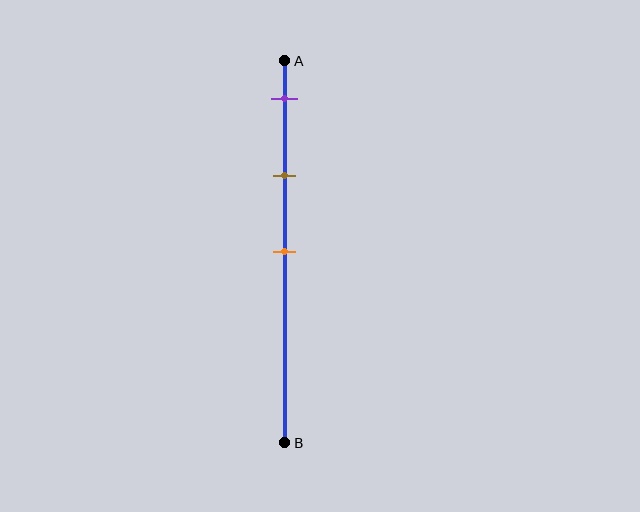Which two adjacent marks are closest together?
The purple and brown marks are the closest adjacent pair.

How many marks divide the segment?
There are 3 marks dividing the segment.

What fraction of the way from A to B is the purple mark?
The purple mark is approximately 10% (0.1) of the way from A to B.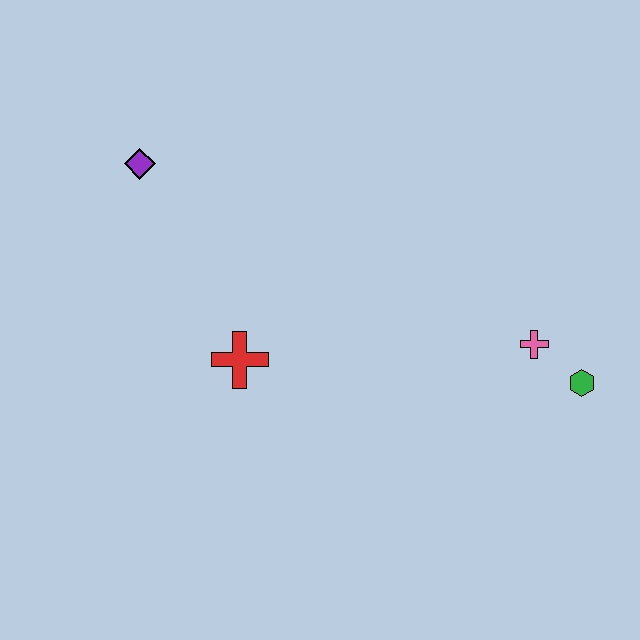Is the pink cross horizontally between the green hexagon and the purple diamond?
Yes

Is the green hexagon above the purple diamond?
No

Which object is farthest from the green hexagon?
The purple diamond is farthest from the green hexagon.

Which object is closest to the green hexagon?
The pink cross is closest to the green hexagon.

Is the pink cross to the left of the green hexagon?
Yes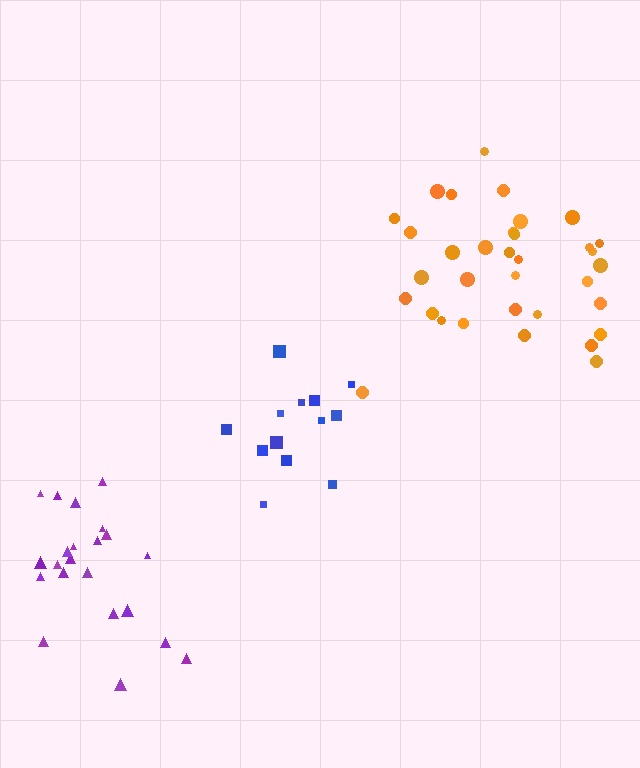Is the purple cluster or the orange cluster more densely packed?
Orange.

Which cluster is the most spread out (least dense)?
Purple.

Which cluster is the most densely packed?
Blue.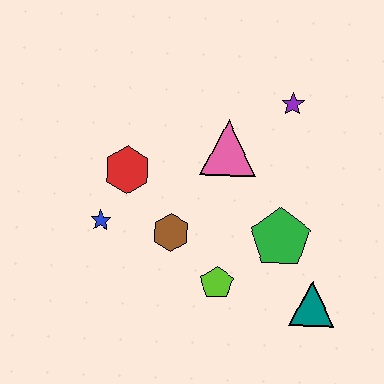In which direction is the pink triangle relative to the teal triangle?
The pink triangle is above the teal triangle.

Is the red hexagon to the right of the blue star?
Yes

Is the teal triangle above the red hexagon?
No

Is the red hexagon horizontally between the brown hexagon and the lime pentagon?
No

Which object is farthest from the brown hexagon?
The purple star is farthest from the brown hexagon.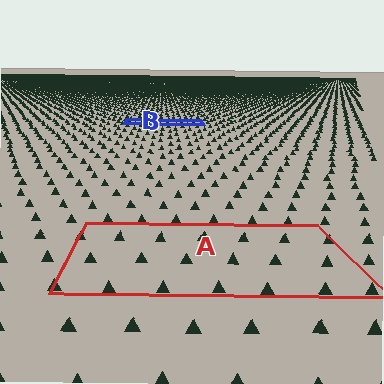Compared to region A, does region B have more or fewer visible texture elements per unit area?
Region B has more texture elements per unit area — they are packed more densely because it is farther away.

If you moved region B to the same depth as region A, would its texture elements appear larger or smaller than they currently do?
They would appear larger. At a closer depth, the same texture elements are projected at a bigger on-screen size.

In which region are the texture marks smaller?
The texture marks are smaller in region B, because it is farther away.